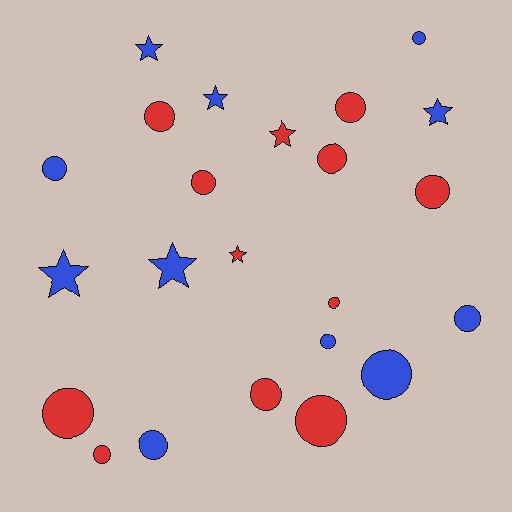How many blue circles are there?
There are 6 blue circles.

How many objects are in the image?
There are 23 objects.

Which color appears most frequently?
Red, with 12 objects.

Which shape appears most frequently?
Circle, with 16 objects.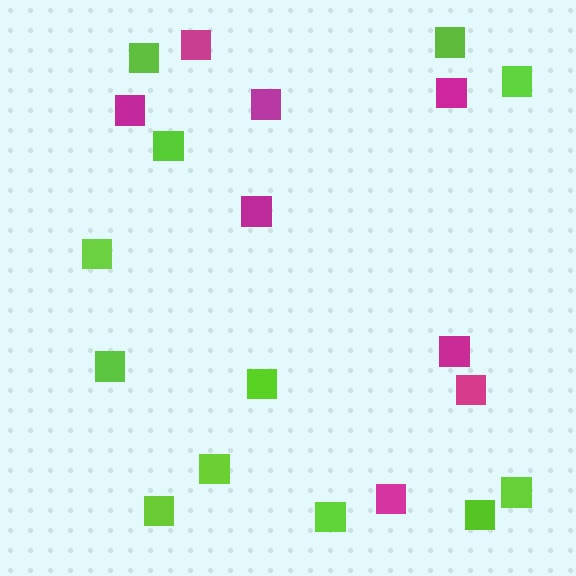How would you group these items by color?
There are 2 groups: one group of magenta squares (8) and one group of lime squares (12).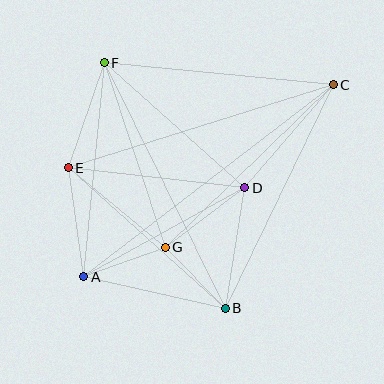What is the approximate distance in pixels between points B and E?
The distance between B and E is approximately 211 pixels.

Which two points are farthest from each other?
Points A and C are farthest from each other.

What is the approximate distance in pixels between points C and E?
The distance between C and E is approximately 278 pixels.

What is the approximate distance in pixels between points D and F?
The distance between D and F is approximately 188 pixels.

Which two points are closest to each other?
Points B and G are closest to each other.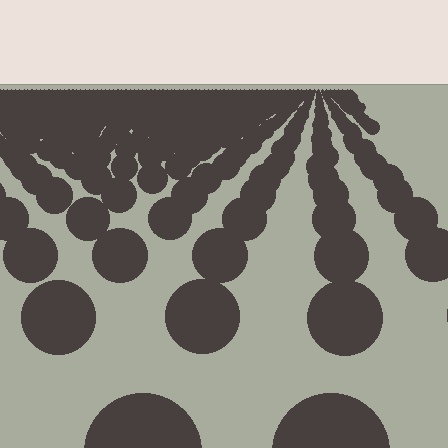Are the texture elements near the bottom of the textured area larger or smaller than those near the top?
Larger. Near the bottom, elements are closer to the viewer and appear at a bigger on-screen size.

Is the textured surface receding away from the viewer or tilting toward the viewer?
The surface is receding away from the viewer. Texture elements get smaller and denser toward the top.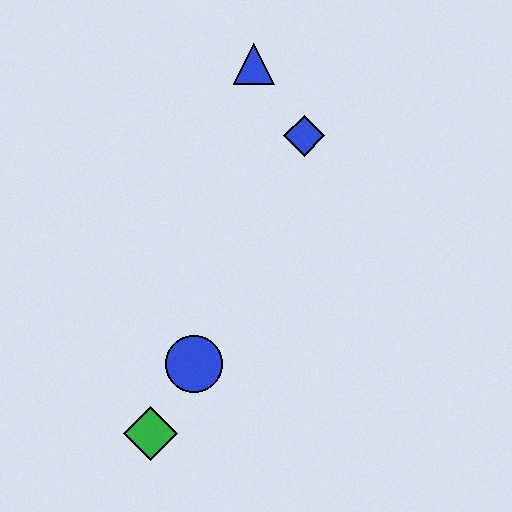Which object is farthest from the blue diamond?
The green diamond is farthest from the blue diamond.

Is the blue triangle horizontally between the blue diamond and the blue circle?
Yes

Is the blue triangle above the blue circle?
Yes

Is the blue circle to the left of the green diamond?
No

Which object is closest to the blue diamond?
The blue triangle is closest to the blue diamond.